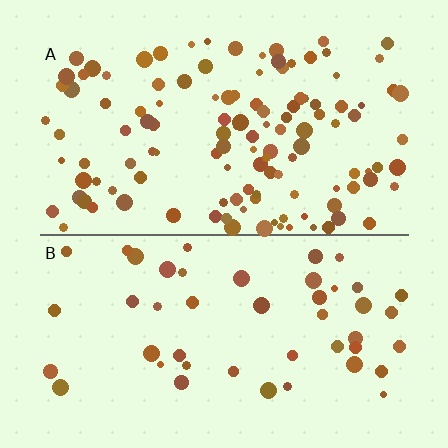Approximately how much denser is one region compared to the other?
Approximately 2.6× — region A over region B.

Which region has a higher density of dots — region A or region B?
A (the top).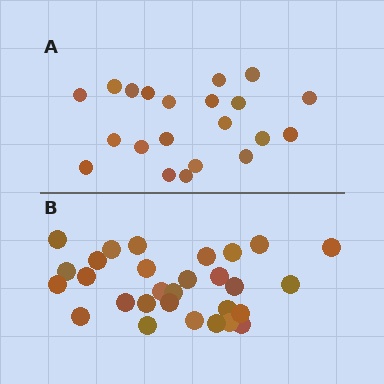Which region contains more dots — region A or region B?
Region B (the bottom region) has more dots.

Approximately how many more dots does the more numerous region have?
Region B has roughly 8 or so more dots than region A.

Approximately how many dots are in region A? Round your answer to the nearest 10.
About 20 dots. (The exact count is 21, which rounds to 20.)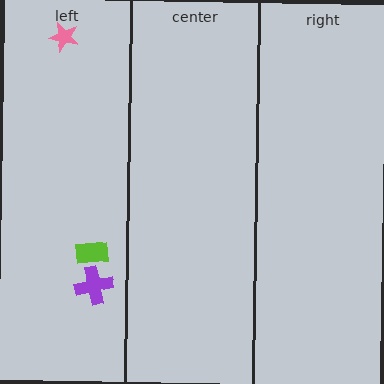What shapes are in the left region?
The purple cross, the pink star, the lime rectangle.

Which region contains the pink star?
The left region.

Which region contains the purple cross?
The left region.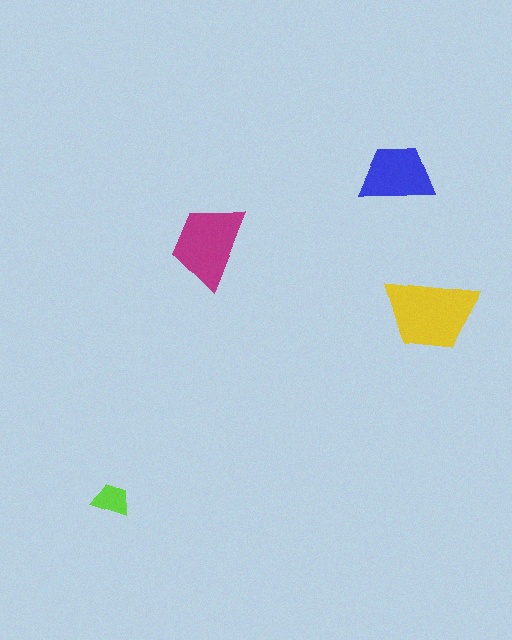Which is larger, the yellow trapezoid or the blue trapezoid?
The yellow one.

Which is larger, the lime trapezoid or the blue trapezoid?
The blue one.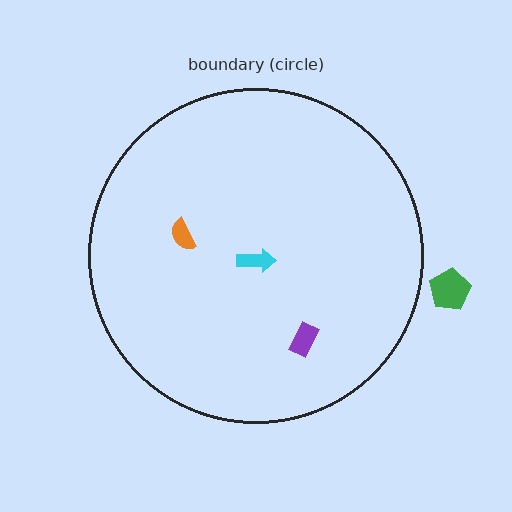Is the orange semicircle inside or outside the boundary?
Inside.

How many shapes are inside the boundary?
3 inside, 1 outside.